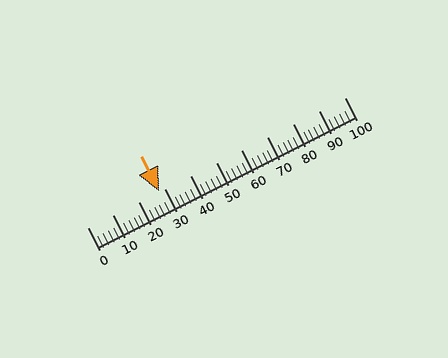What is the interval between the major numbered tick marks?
The major tick marks are spaced 10 units apart.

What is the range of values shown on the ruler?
The ruler shows values from 0 to 100.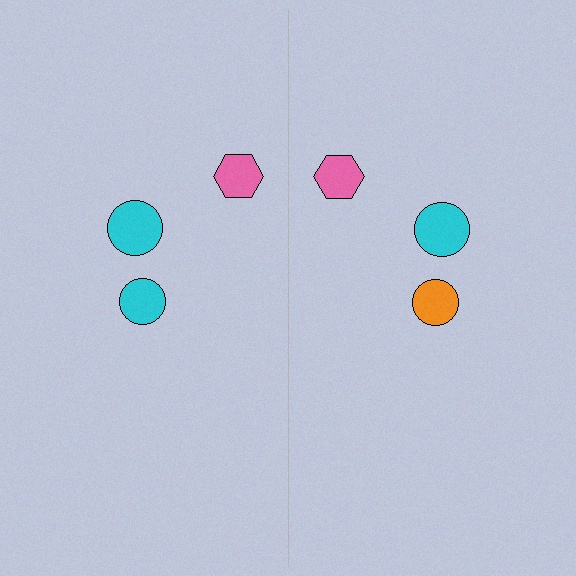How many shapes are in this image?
There are 6 shapes in this image.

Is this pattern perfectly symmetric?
No, the pattern is not perfectly symmetric. The orange circle on the right side breaks the symmetry — its mirror counterpart is cyan.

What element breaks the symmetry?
The orange circle on the right side breaks the symmetry — its mirror counterpart is cyan.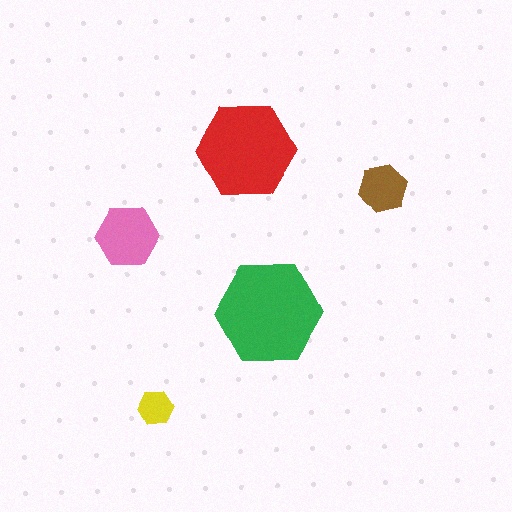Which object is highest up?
The red hexagon is topmost.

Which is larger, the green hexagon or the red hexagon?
The green one.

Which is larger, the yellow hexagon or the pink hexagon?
The pink one.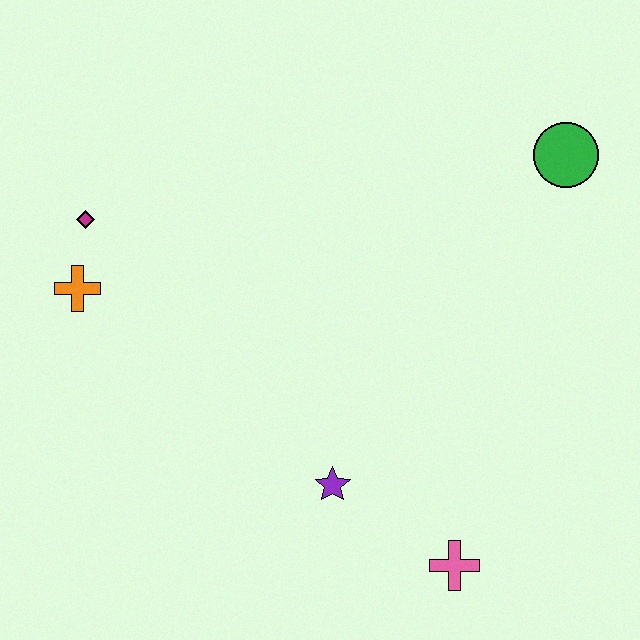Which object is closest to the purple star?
The pink cross is closest to the purple star.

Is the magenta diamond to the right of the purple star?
No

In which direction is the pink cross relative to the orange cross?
The pink cross is to the right of the orange cross.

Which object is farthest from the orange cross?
The green circle is farthest from the orange cross.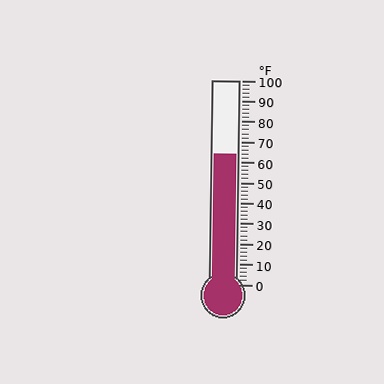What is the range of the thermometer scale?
The thermometer scale ranges from 0°F to 100°F.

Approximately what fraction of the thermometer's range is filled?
The thermometer is filled to approximately 65% of its range.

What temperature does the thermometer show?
The thermometer shows approximately 64°F.